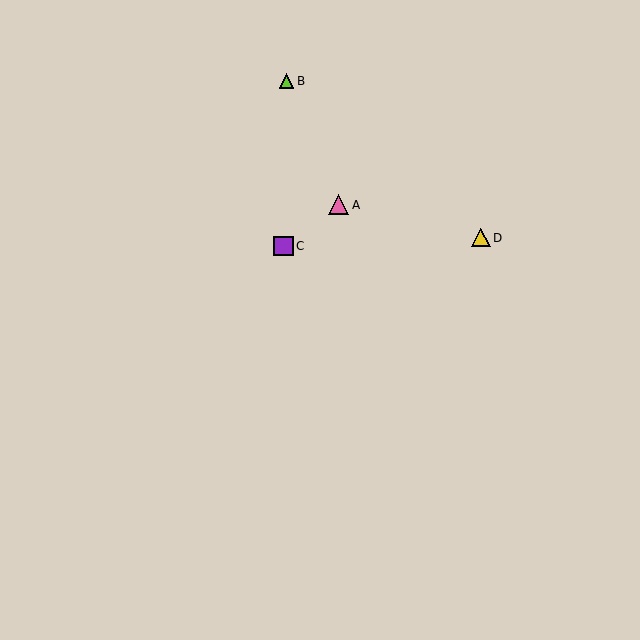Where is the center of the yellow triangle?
The center of the yellow triangle is at (481, 238).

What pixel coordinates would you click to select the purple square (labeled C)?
Click at (283, 246) to select the purple square C.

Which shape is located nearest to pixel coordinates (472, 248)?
The yellow triangle (labeled D) at (481, 238) is nearest to that location.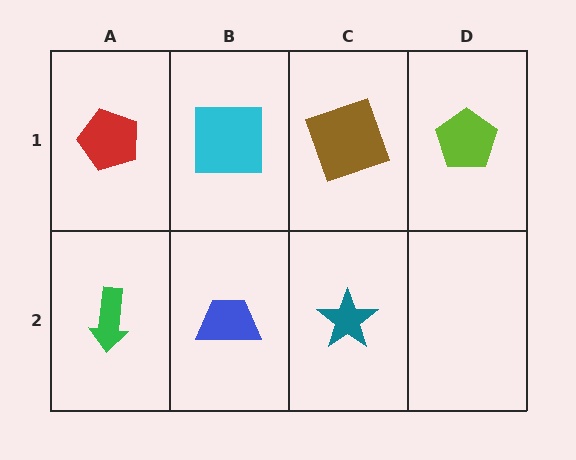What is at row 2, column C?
A teal star.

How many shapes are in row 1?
4 shapes.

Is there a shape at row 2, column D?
No, that cell is empty.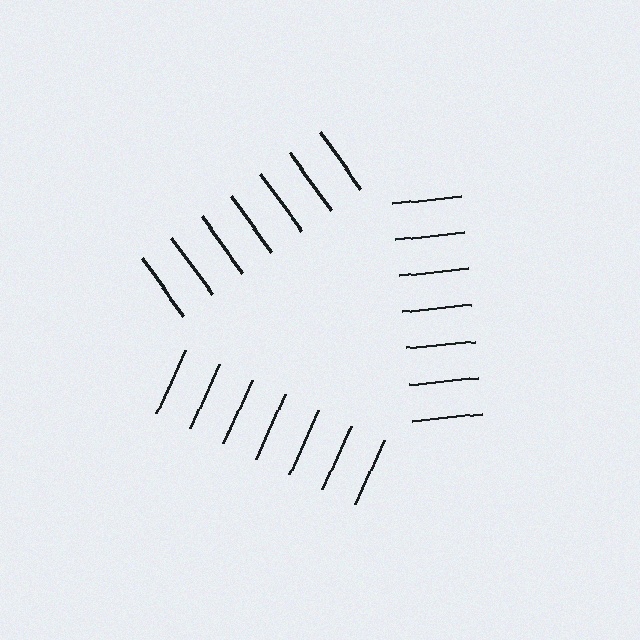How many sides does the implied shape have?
3 sides — the line-ends trace a triangle.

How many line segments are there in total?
21 — 7 along each of the 3 edges.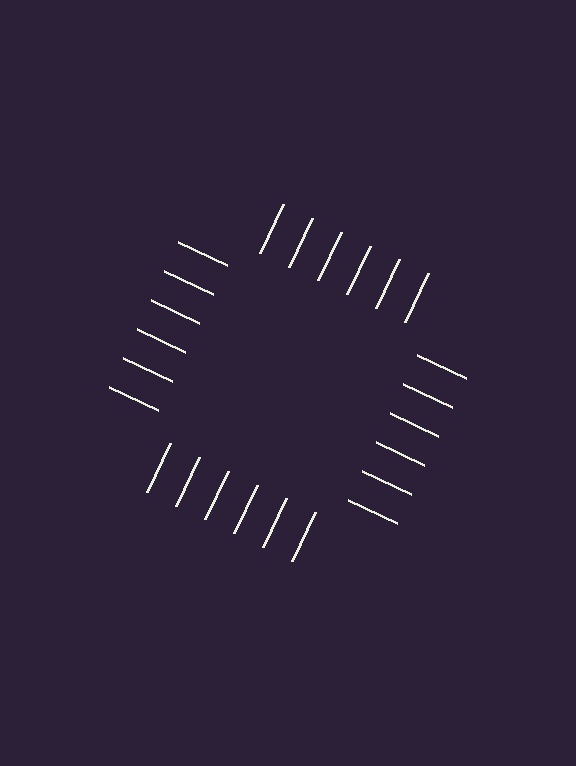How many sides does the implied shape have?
4 sides — the line-ends trace a square.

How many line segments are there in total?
24 — 6 along each of the 4 edges.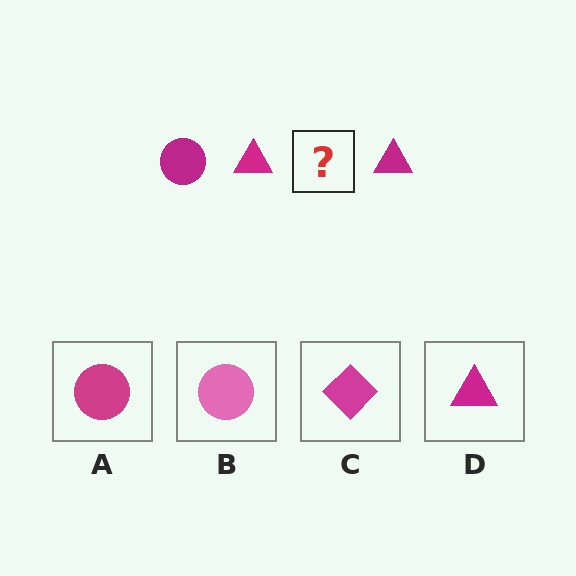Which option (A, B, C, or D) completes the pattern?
A.